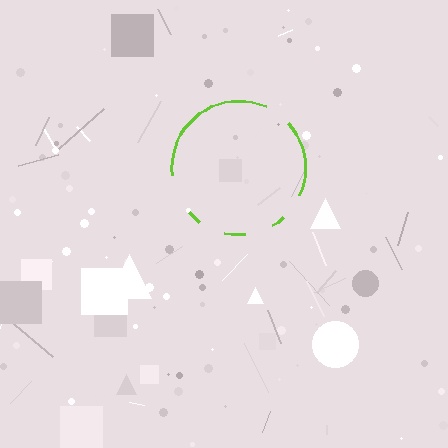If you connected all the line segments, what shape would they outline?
They would outline a circle.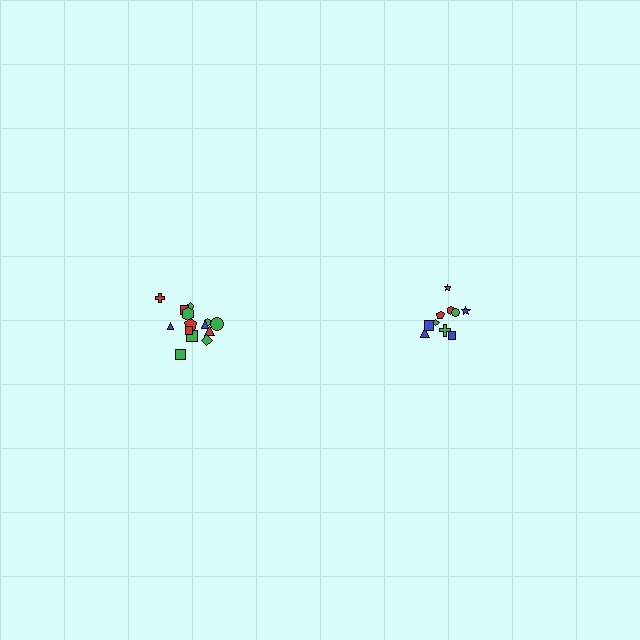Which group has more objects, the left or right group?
The left group.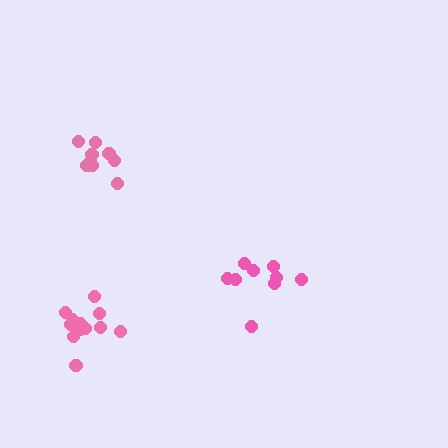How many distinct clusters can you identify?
There are 3 distinct clusters.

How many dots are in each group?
Group 1: 12 dots, Group 2: 9 dots, Group 3: 9 dots (30 total).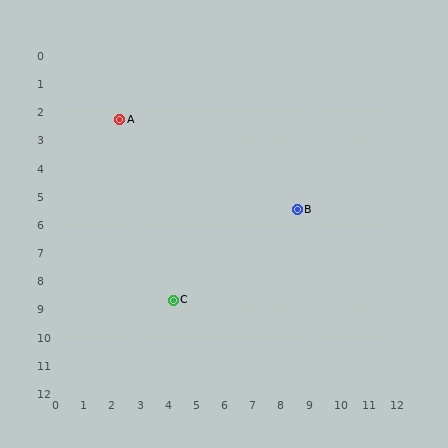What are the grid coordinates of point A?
Point A is at approximately (2.3, 2.3).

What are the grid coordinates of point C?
Point C is at approximately (4.2, 8.7).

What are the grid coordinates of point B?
Point B is at approximately (8.6, 5.5).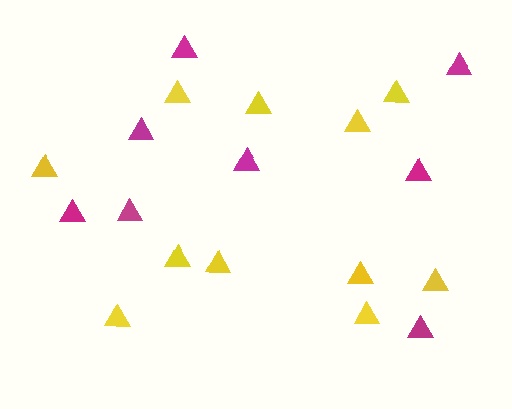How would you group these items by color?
There are 2 groups: one group of yellow triangles (11) and one group of magenta triangles (8).